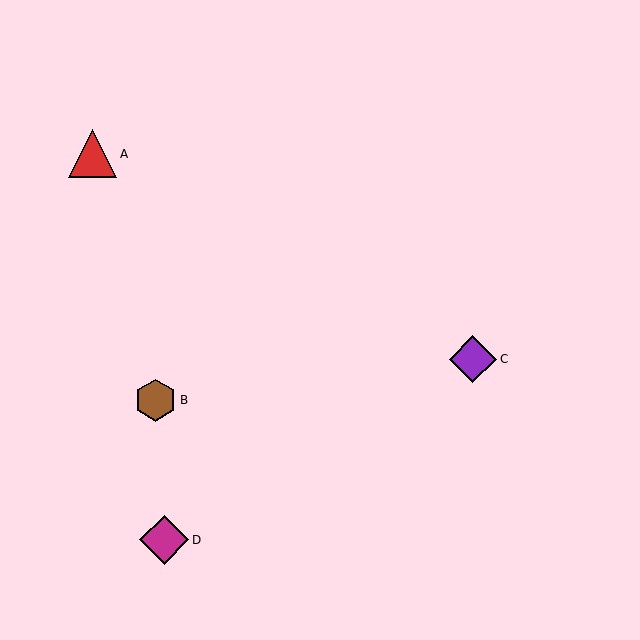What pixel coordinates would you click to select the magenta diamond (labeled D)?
Click at (164, 540) to select the magenta diamond D.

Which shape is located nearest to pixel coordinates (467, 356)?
The purple diamond (labeled C) at (473, 359) is nearest to that location.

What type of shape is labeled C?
Shape C is a purple diamond.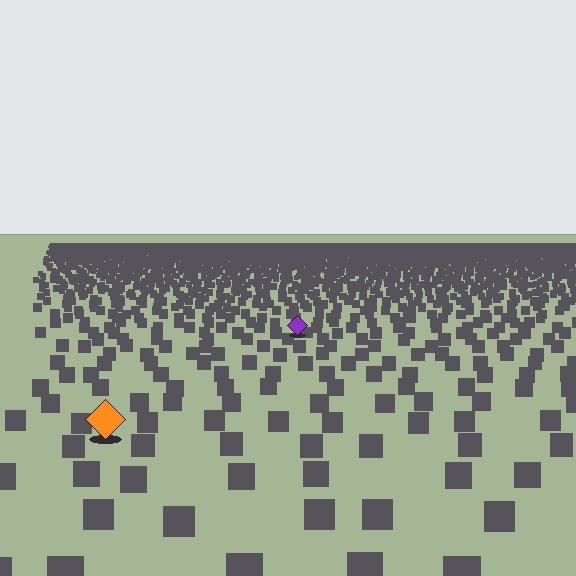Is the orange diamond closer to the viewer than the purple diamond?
Yes. The orange diamond is closer — you can tell from the texture gradient: the ground texture is coarser near it.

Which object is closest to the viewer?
The orange diamond is closest. The texture marks near it are larger and more spread out.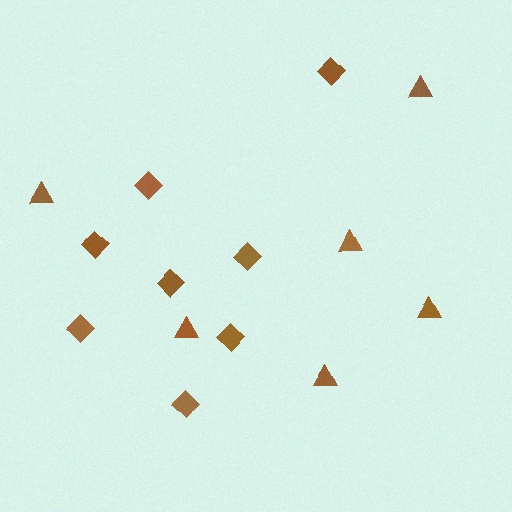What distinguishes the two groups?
There are 2 groups: one group of diamonds (8) and one group of triangles (6).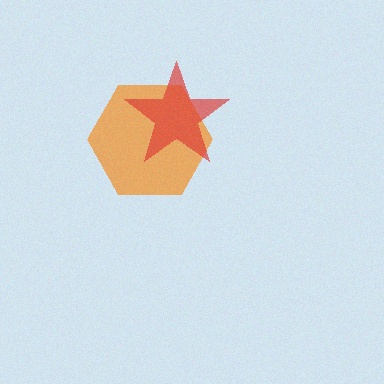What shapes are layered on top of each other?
The layered shapes are: an orange hexagon, a red star.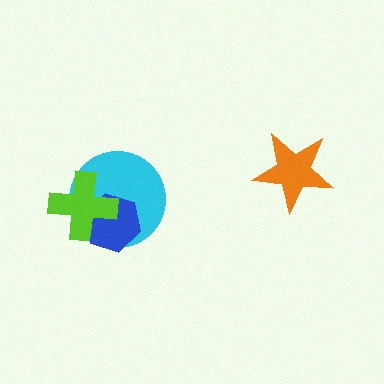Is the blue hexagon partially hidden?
Yes, it is partially covered by another shape.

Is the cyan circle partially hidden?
Yes, it is partially covered by another shape.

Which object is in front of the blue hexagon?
The lime cross is in front of the blue hexagon.